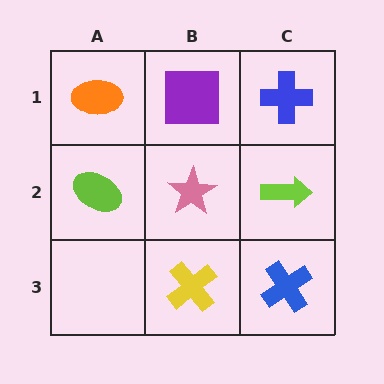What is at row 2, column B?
A pink star.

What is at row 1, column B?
A purple square.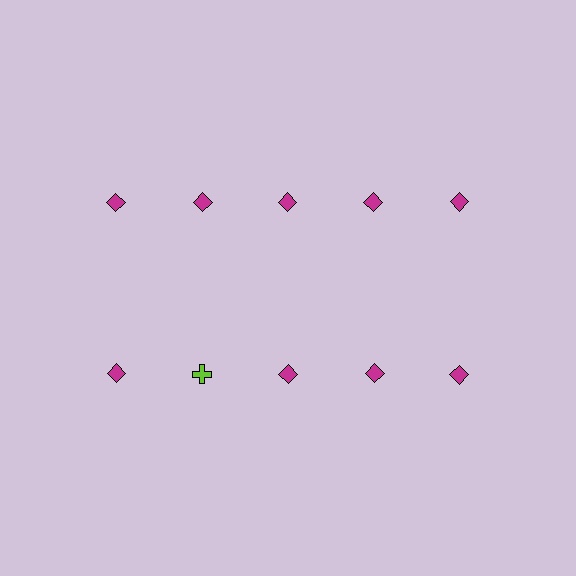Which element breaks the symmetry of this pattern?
The lime cross in the second row, second from left column breaks the symmetry. All other shapes are magenta diamonds.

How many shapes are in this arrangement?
There are 10 shapes arranged in a grid pattern.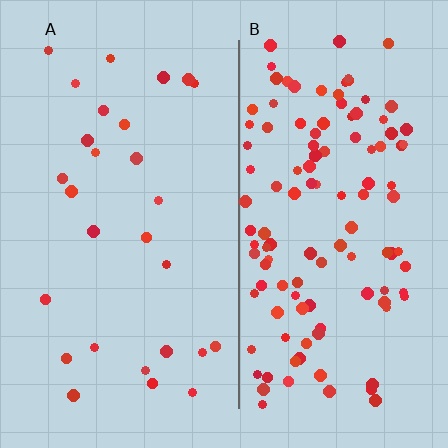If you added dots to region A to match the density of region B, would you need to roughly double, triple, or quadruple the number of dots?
Approximately quadruple.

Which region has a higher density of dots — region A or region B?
B (the right).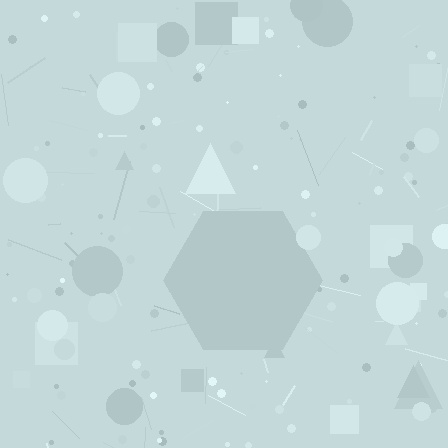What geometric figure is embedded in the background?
A hexagon is embedded in the background.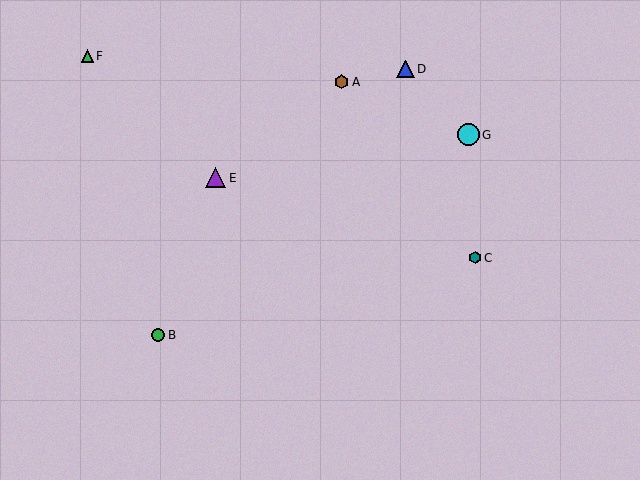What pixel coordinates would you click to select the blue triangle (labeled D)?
Click at (406, 69) to select the blue triangle D.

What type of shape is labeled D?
Shape D is a blue triangle.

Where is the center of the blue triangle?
The center of the blue triangle is at (406, 69).